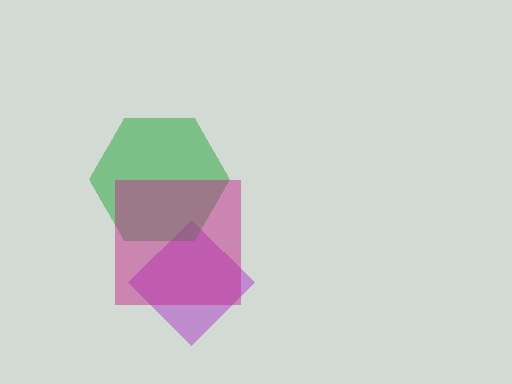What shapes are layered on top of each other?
The layered shapes are: a purple diamond, a green hexagon, a magenta square.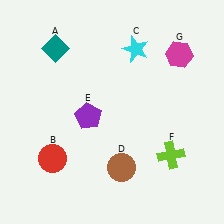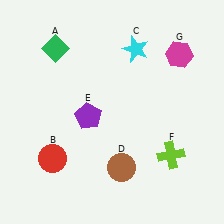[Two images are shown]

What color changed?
The diamond (A) changed from teal in Image 1 to green in Image 2.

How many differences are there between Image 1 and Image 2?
There is 1 difference between the two images.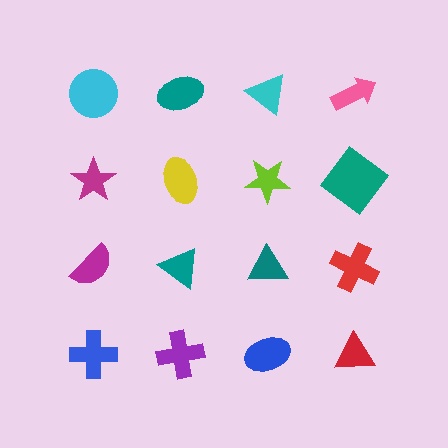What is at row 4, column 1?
A blue cross.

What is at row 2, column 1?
A magenta star.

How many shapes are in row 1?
4 shapes.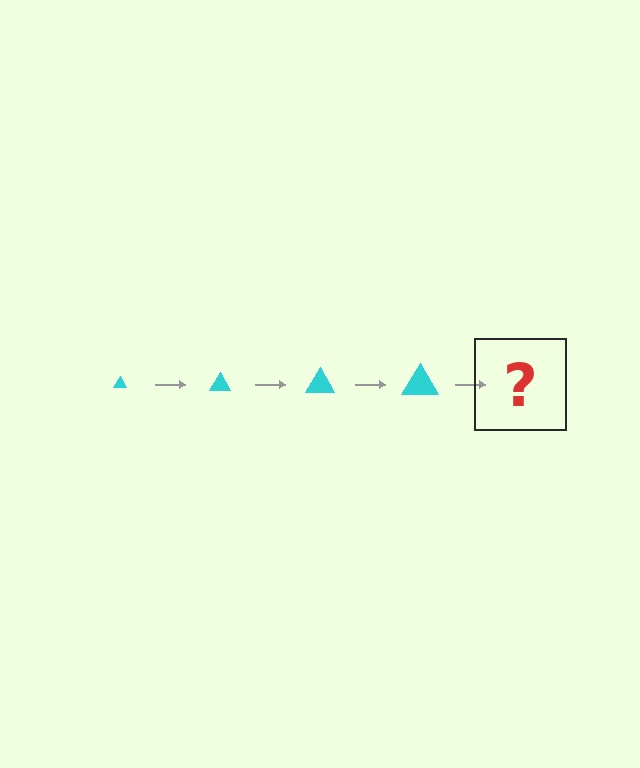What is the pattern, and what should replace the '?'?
The pattern is that the triangle gets progressively larger each step. The '?' should be a cyan triangle, larger than the previous one.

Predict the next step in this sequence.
The next step is a cyan triangle, larger than the previous one.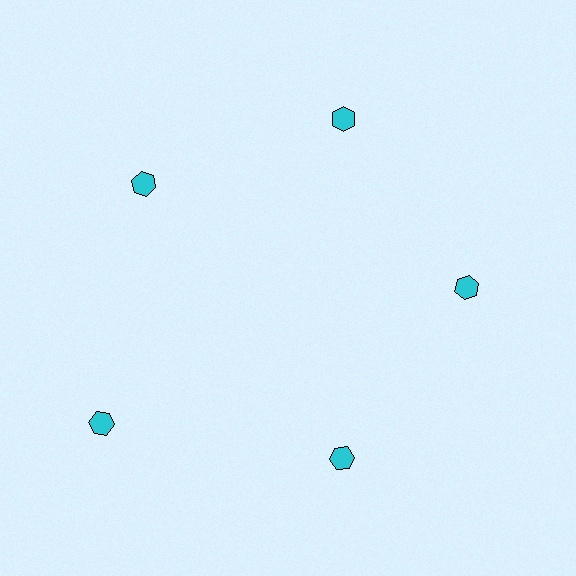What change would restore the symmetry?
The symmetry would be restored by moving it inward, back onto the ring so that all 5 hexagons sit at equal angles and equal distance from the center.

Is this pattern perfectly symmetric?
No. The 5 cyan hexagons are arranged in a ring, but one element near the 8 o'clock position is pushed outward from the center, breaking the 5-fold rotational symmetry.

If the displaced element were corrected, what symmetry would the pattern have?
It would have 5-fold rotational symmetry — the pattern would map onto itself every 72 degrees.